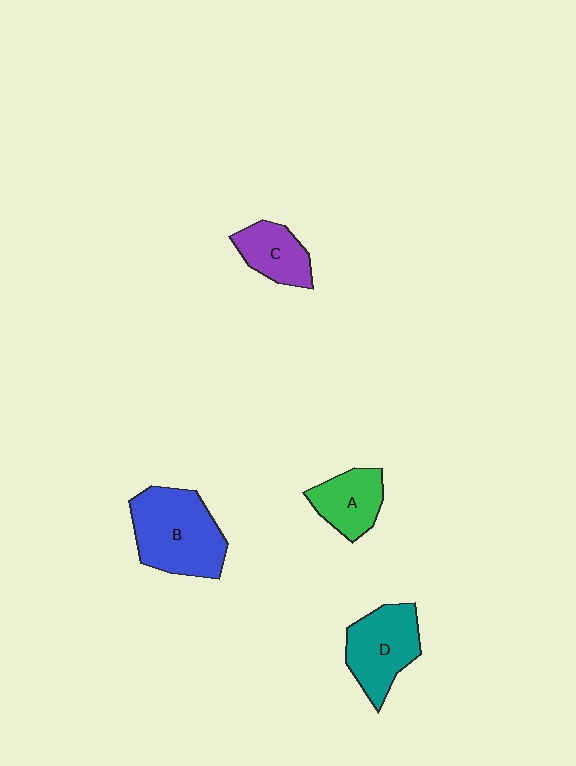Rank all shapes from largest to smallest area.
From largest to smallest: B (blue), D (teal), A (green), C (purple).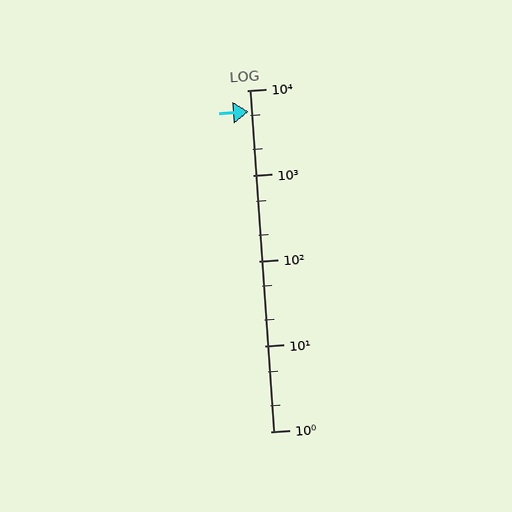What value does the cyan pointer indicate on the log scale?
The pointer indicates approximately 5600.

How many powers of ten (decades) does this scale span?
The scale spans 4 decades, from 1 to 10000.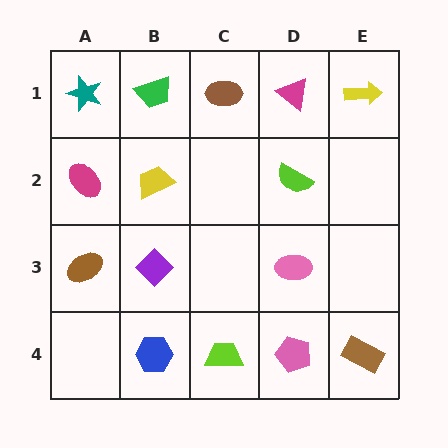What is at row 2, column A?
A magenta ellipse.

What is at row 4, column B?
A blue hexagon.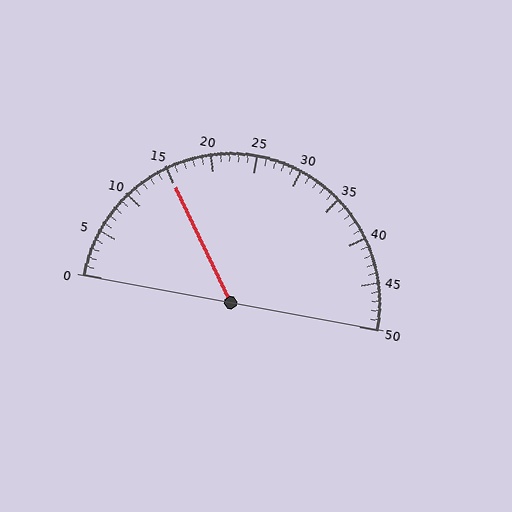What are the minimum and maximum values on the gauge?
The gauge ranges from 0 to 50.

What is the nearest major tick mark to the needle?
The nearest major tick mark is 15.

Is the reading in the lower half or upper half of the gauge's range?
The reading is in the lower half of the range (0 to 50).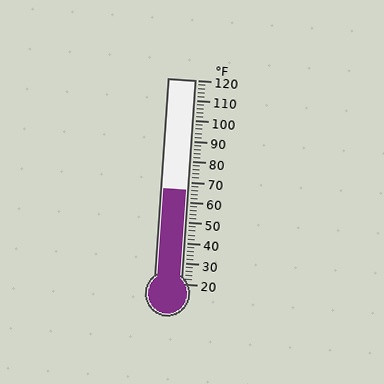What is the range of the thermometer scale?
The thermometer scale ranges from 20°F to 120°F.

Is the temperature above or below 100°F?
The temperature is below 100°F.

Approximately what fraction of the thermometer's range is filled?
The thermometer is filled to approximately 45% of its range.